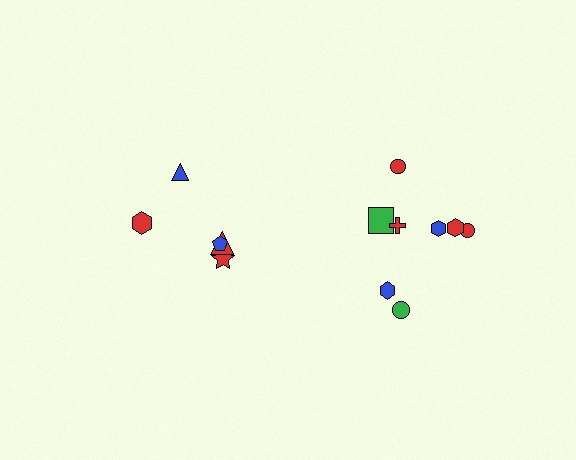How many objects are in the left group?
There are 5 objects.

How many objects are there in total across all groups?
There are 13 objects.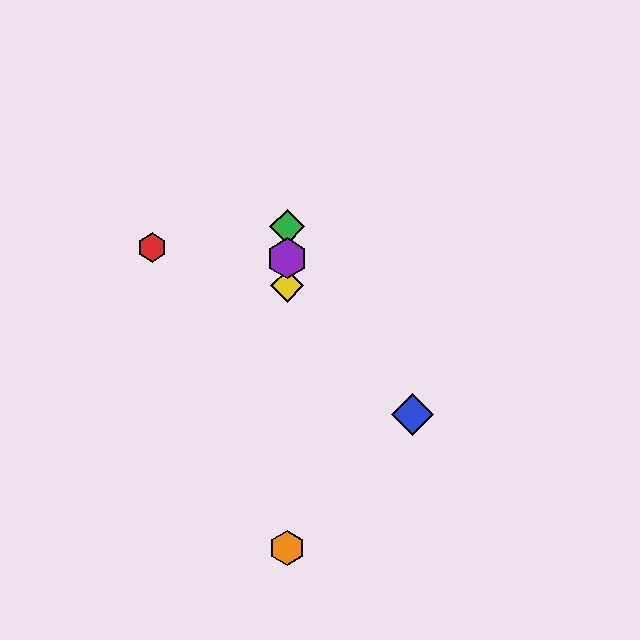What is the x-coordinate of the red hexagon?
The red hexagon is at x≈152.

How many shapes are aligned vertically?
4 shapes (the green diamond, the yellow diamond, the purple hexagon, the orange hexagon) are aligned vertically.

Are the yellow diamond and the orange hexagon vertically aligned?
Yes, both are at x≈287.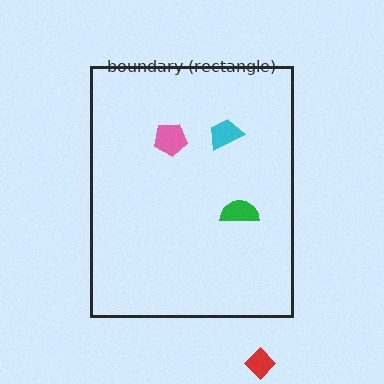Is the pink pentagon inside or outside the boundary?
Inside.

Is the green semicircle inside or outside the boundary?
Inside.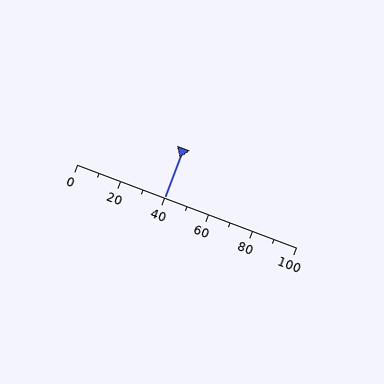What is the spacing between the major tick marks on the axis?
The major ticks are spaced 20 apart.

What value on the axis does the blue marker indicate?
The marker indicates approximately 40.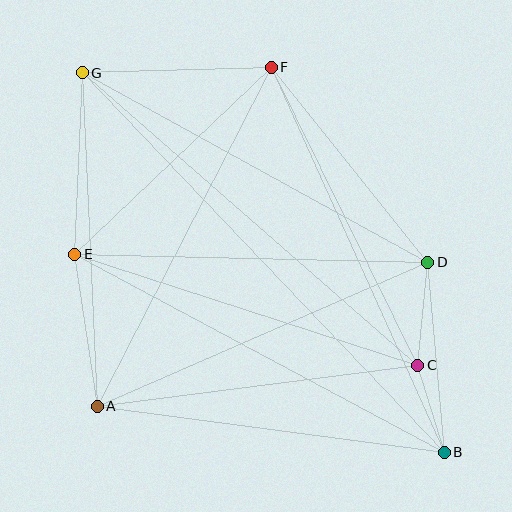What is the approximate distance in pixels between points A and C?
The distance between A and C is approximately 323 pixels.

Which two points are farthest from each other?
Points B and G are farthest from each other.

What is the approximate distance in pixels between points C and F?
The distance between C and F is approximately 332 pixels.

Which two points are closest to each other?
Points B and C are closest to each other.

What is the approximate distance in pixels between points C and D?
The distance between C and D is approximately 104 pixels.